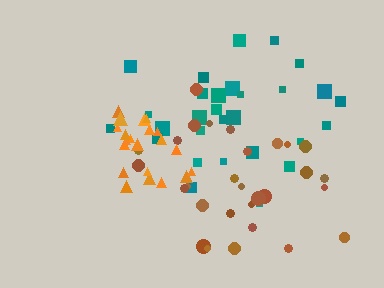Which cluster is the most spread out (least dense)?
Teal.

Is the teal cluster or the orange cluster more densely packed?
Orange.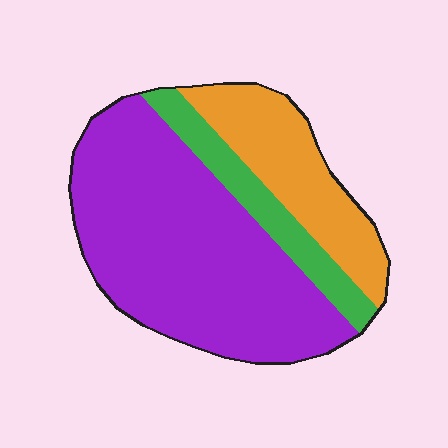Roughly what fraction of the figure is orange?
Orange covers roughly 25% of the figure.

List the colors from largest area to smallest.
From largest to smallest: purple, orange, green.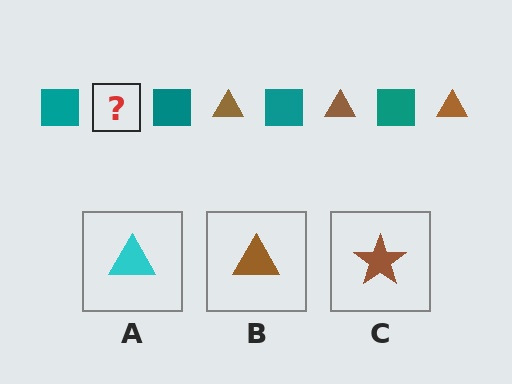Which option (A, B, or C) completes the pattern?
B.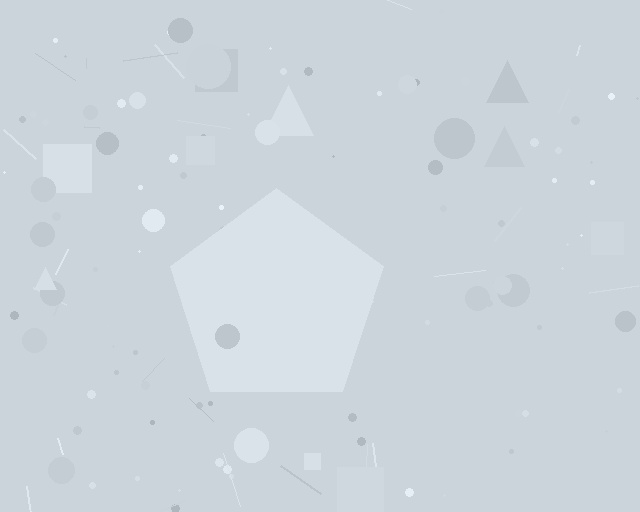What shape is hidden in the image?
A pentagon is hidden in the image.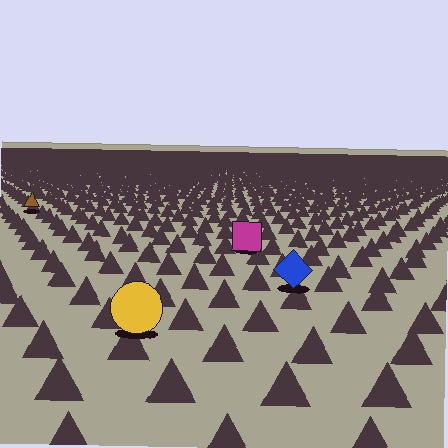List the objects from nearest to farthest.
From nearest to farthest: the yellow circle, the blue diamond, the magenta square, the brown triangle.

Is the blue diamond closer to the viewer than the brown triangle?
Yes. The blue diamond is closer — you can tell from the texture gradient: the ground texture is coarser near it.